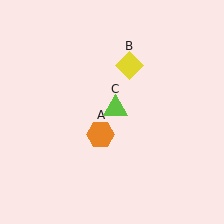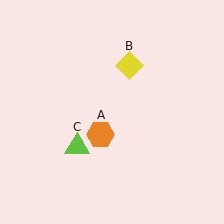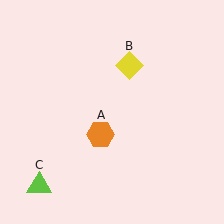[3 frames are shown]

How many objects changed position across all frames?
1 object changed position: lime triangle (object C).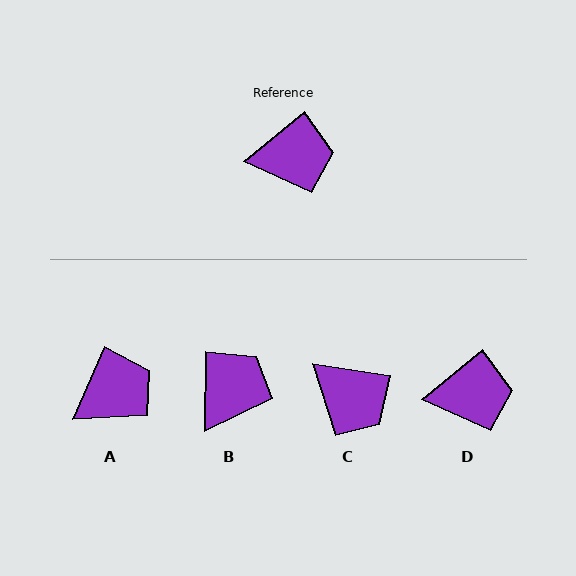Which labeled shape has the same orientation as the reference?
D.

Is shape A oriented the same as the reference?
No, it is off by about 27 degrees.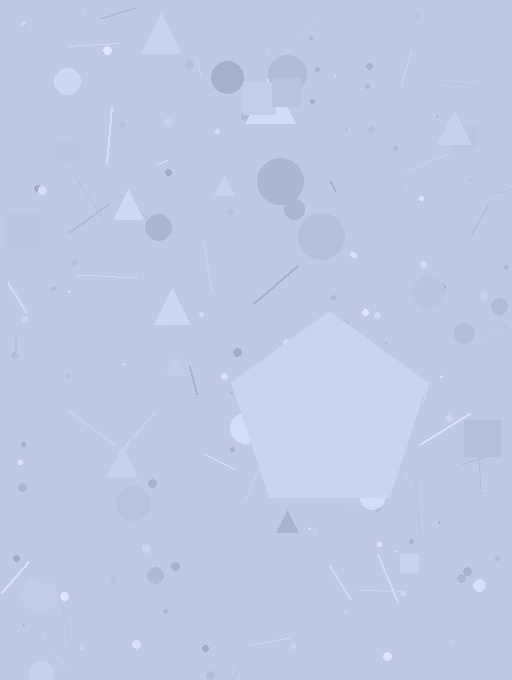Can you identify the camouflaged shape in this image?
The camouflaged shape is a pentagon.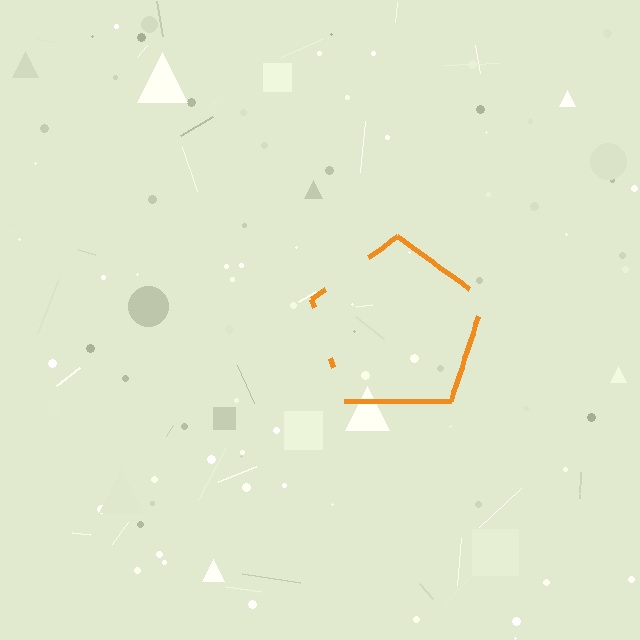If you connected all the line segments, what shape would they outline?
They would outline a pentagon.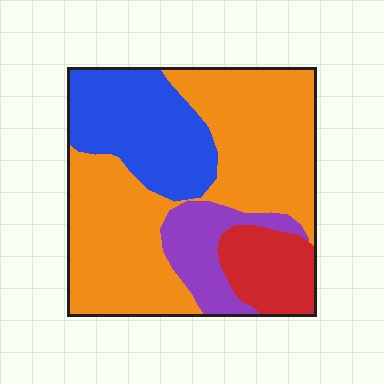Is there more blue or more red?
Blue.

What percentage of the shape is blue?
Blue covers 23% of the shape.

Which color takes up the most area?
Orange, at roughly 55%.